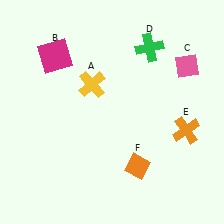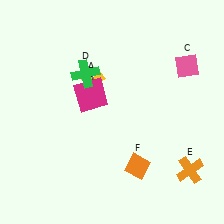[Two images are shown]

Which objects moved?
The objects that moved are: the magenta square (B), the green cross (D), the orange cross (E).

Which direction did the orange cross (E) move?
The orange cross (E) moved down.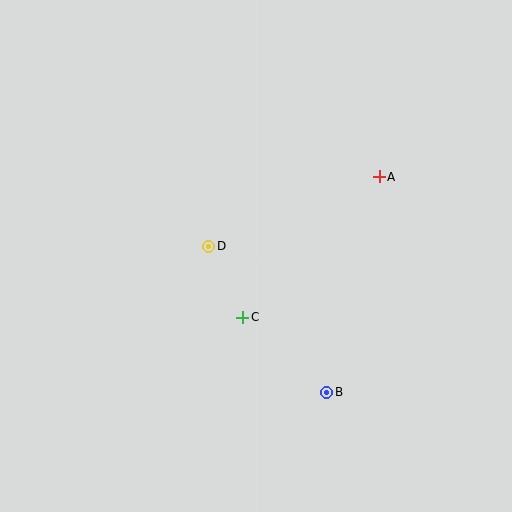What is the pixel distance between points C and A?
The distance between C and A is 196 pixels.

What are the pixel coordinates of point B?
Point B is at (327, 392).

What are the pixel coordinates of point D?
Point D is at (209, 246).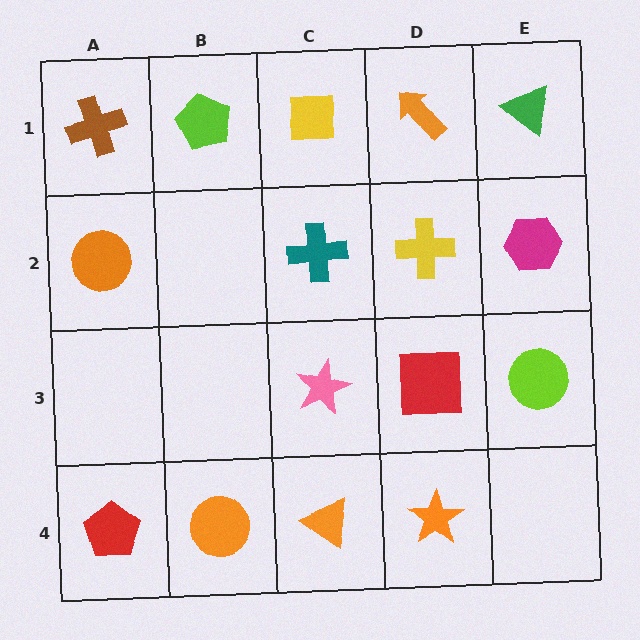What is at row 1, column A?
A brown cross.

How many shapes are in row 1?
5 shapes.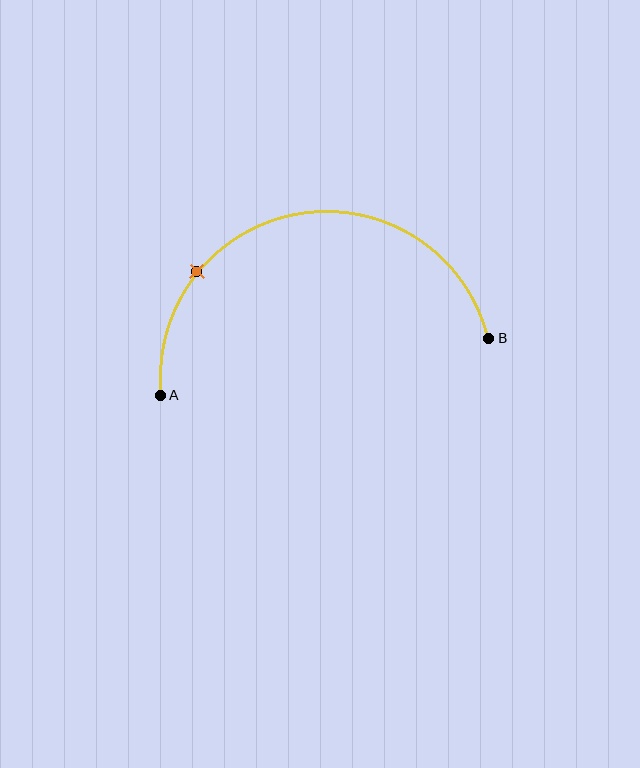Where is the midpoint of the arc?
The arc midpoint is the point on the curve farthest from the straight line joining A and B. It sits above that line.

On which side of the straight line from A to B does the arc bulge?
The arc bulges above the straight line connecting A and B.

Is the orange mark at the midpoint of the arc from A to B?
No. The orange mark lies on the arc but is closer to endpoint A. The arc midpoint would be at the point on the curve equidistant along the arc from both A and B.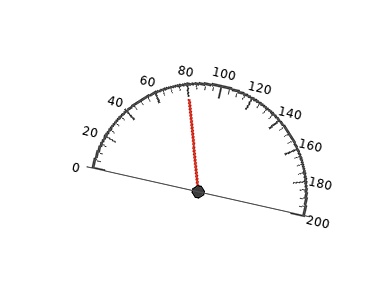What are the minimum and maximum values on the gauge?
The gauge ranges from 0 to 200.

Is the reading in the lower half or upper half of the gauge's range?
The reading is in the lower half of the range (0 to 200).